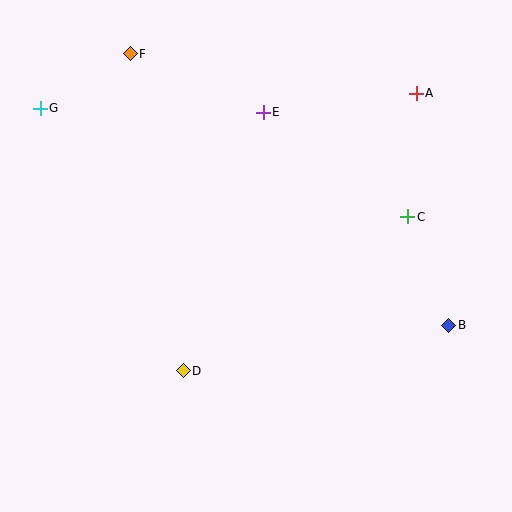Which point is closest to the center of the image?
Point D at (183, 371) is closest to the center.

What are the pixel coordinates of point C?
Point C is at (408, 217).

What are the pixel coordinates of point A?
Point A is at (416, 94).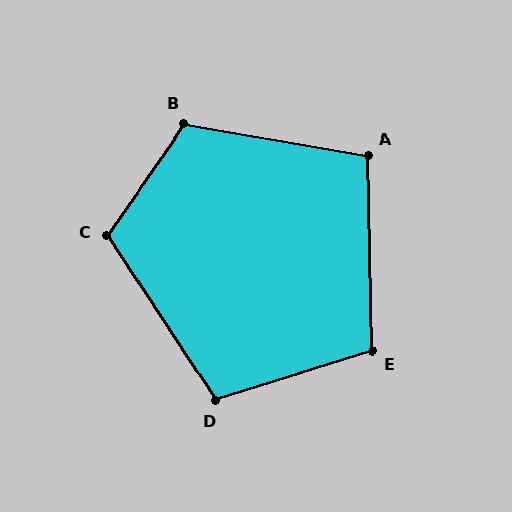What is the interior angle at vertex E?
Approximately 106 degrees (obtuse).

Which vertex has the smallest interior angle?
A, at approximately 101 degrees.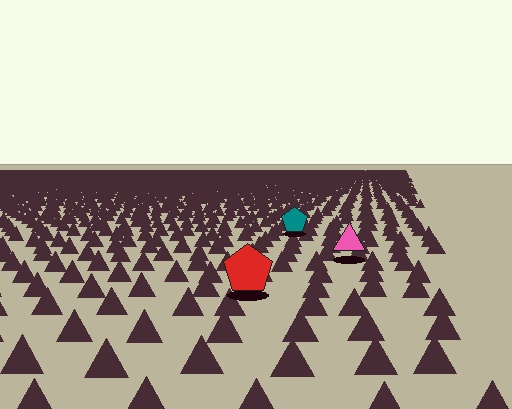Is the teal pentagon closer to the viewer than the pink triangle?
No. The pink triangle is closer — you can tell from the texture gradient: the ground texture is coarser near it.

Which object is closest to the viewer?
The red pentagon is closest. The texture marks near it are larger and more spread out.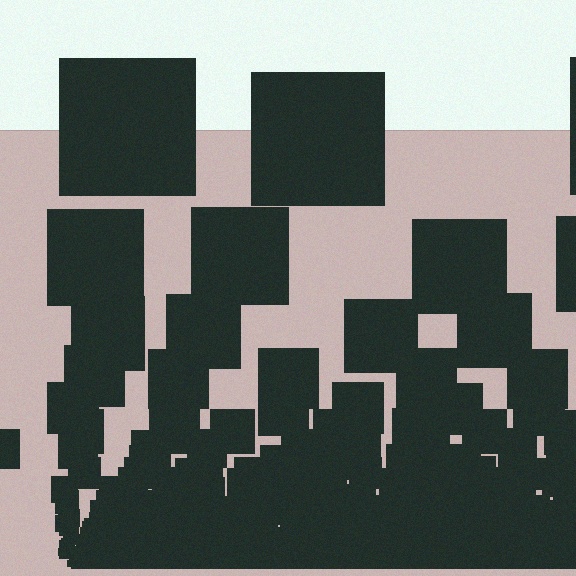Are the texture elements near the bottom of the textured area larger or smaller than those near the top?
Smaller. The gradient is inverted — elements near the bottom are smaller and denser.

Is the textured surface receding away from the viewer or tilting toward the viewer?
The surface appears to tilt toward the viewer. Texture elements get larger and sparser toward the top.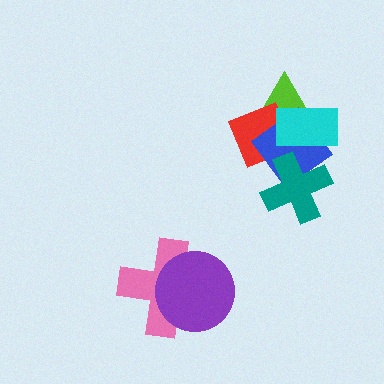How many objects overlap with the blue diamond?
4 objects overlap with the blue diamond.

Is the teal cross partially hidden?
No, no other shape covers it.